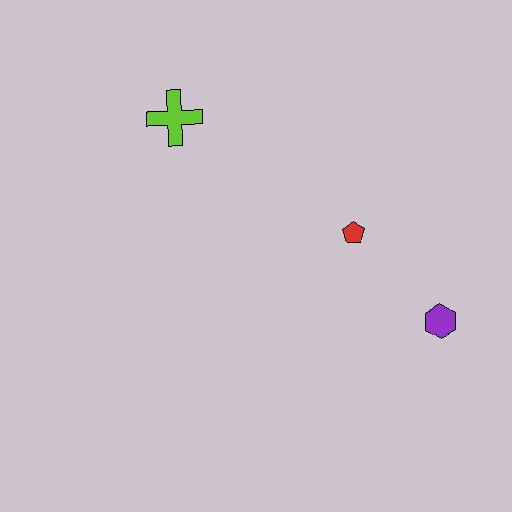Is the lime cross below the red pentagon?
No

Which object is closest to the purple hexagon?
The red pentagon is closest to the purple hexagon.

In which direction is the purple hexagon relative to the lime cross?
The purple hexagon is to the right of the lime cross.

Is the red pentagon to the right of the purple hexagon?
No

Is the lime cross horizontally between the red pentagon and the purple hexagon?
No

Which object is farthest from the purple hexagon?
The lime cross is farthest from the purple hexagon.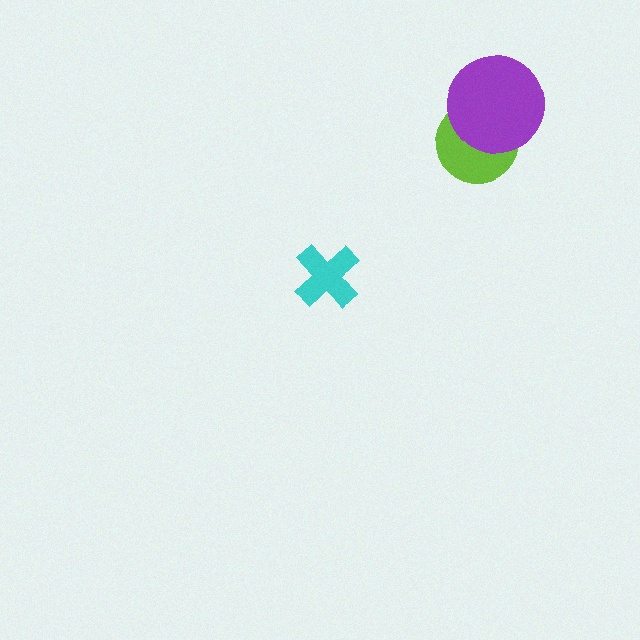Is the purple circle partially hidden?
No, no other shape covers it.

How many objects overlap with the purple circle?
1 object overlaps with the purple circle.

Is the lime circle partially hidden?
Yes, it is partially covered by another shape.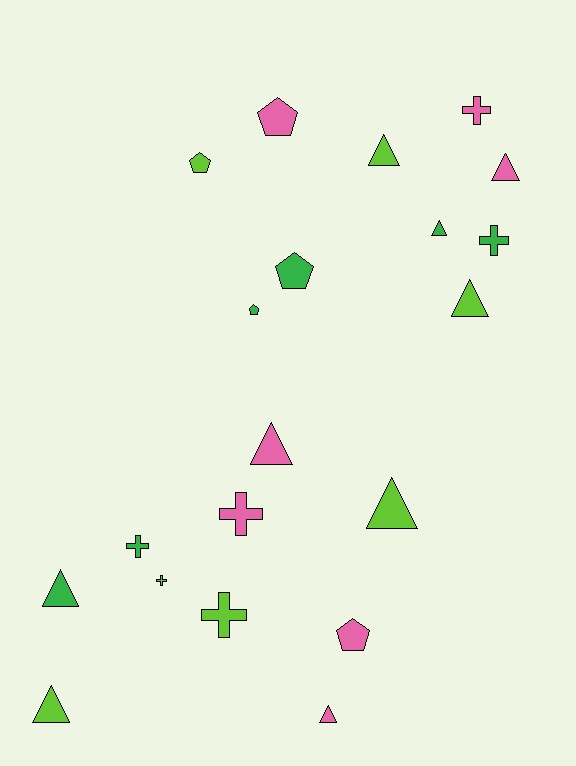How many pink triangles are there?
There are 3 pink triangles.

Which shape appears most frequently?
Triangle, with 9 objects.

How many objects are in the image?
There are 20 objects.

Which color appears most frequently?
Lime, with 7 objects.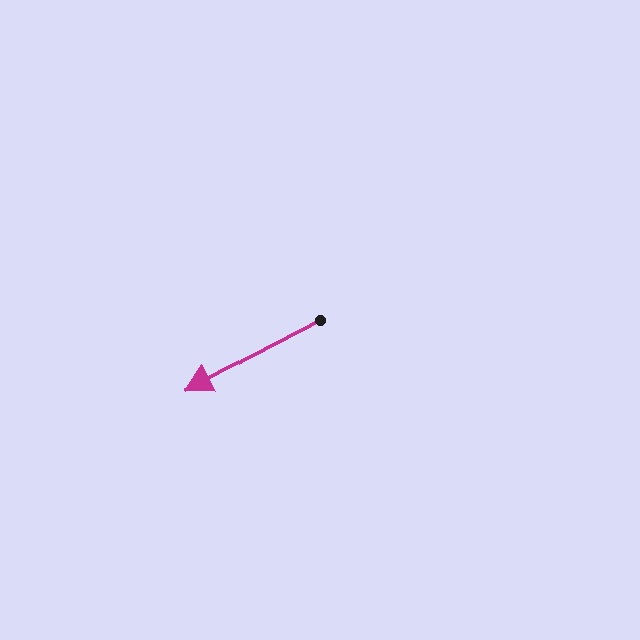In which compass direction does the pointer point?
Southwest.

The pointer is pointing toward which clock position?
Roughly 8 o'clock.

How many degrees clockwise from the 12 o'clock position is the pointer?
Approximately 242 degrees.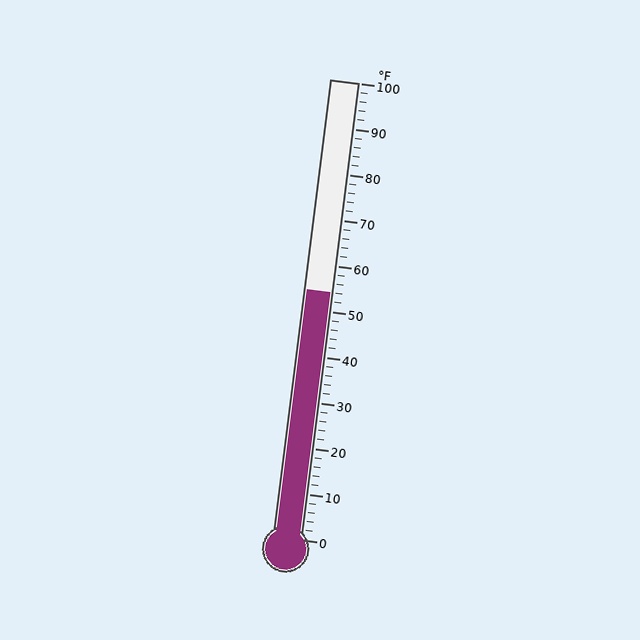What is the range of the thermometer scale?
The thermometer scale ranges from 0°F to 100°F.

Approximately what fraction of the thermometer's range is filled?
The thermometer is filled to approximately 55% of its range.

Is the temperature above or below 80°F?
The temperature is below 80°F.